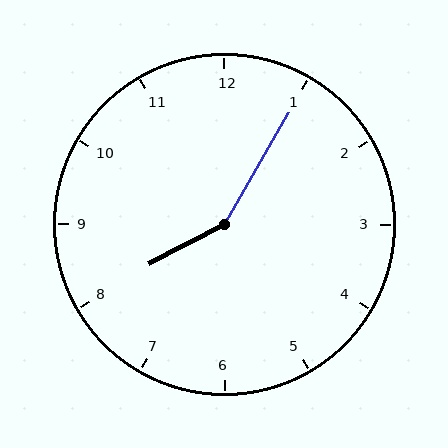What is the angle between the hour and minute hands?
Approximately 148 degrees.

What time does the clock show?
8:05.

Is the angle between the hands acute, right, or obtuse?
It is obtuse.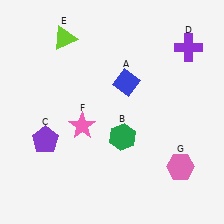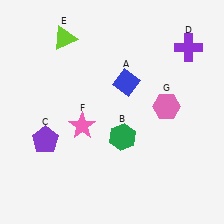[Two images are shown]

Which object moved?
The pink hexagon (G) moved up.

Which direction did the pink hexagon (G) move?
The pink hexagon (G) moved up.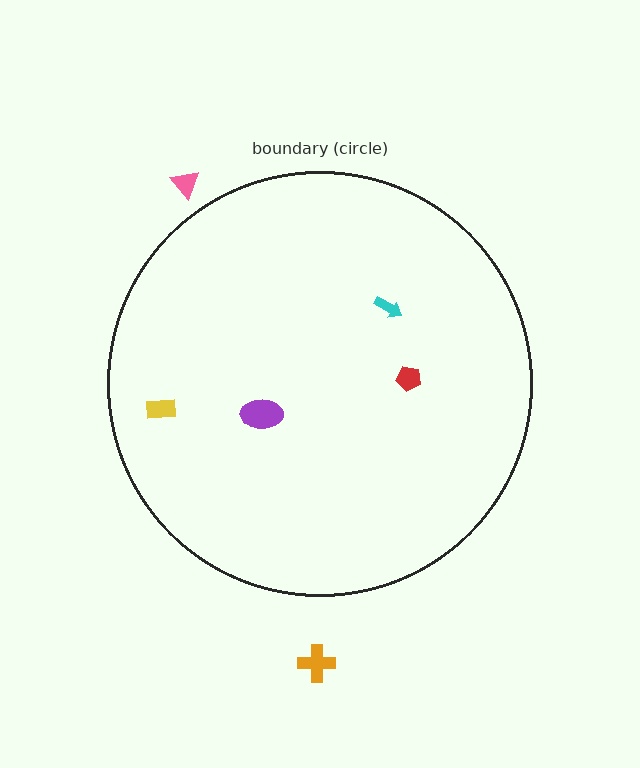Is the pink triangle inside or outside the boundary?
Outside.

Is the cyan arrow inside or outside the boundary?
Inside.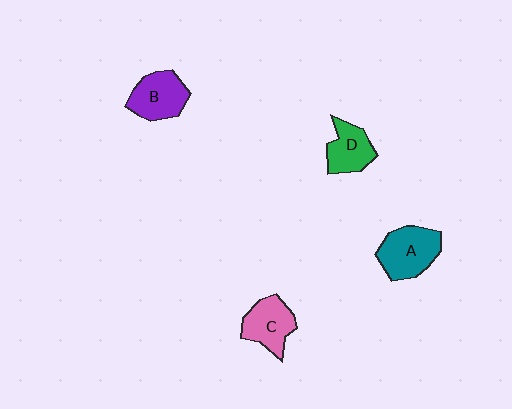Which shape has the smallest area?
Shape D (green).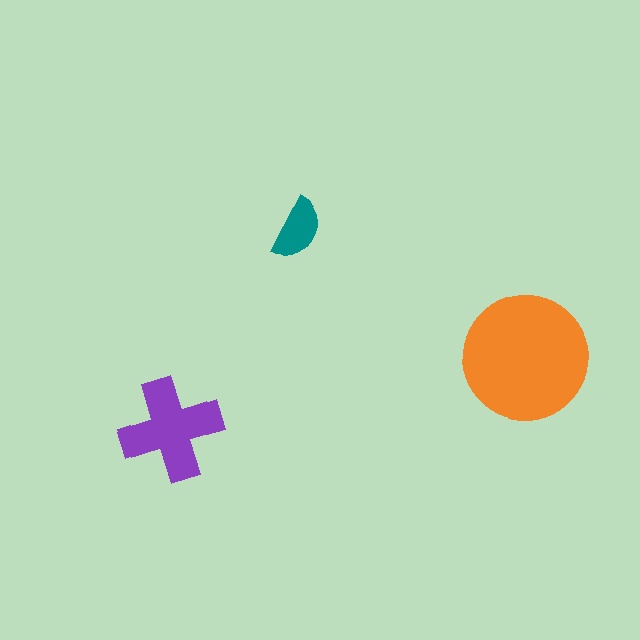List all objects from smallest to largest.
The teal semicircle, the purple cross, the orange circle.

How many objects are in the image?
There are 3 objects in the image.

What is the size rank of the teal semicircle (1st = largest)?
3rd.